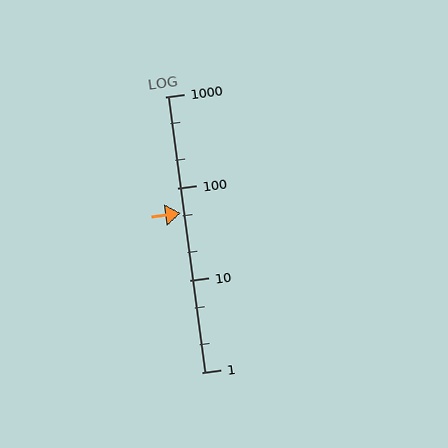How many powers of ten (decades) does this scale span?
The scale spans 3 decades, from 1 to 1000.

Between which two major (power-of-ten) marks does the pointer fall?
The pointer is between 10 and 100.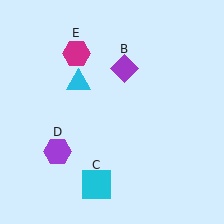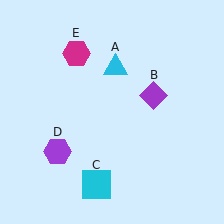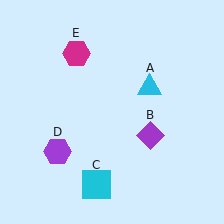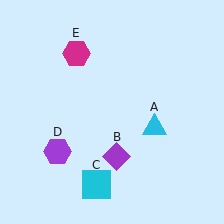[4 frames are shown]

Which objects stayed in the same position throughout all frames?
Cyan square (object C) and purple hexagon (object D) and magenta hexagon (object E) remained stationary.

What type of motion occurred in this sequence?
The cyan triangle (object A), purple diamond (object B) rotated clockwise around the center of the scene.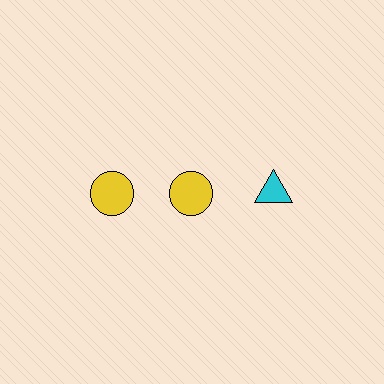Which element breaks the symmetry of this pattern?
The cyan triangle in the top row, center column breaks the symmetry. All other shapes are yellow circles.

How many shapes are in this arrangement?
There are 3 shapes arranged in a grid pattern.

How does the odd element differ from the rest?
It differs in both color (cyan instead of yellow) and shape (triangle instead of circle).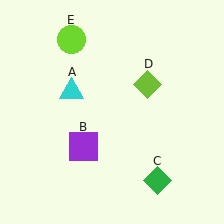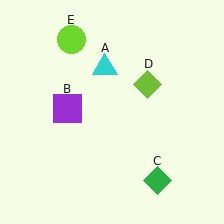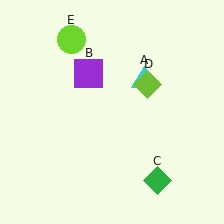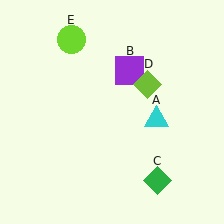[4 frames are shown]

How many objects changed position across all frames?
2 objects changed position: cyan triangle (object A), purple square (object B).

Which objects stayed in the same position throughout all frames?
Green diamond (object C) and lime diamond (object D) and lime circle (object E) remained stationary.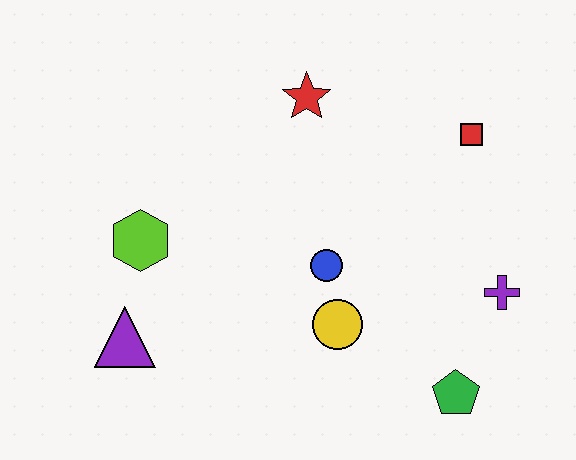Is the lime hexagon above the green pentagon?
Yes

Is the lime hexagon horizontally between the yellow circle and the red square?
No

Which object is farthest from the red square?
The purple triangle is farthest from the red square.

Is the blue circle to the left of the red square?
Yes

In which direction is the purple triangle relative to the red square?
The purple triangle is to the left of the red square.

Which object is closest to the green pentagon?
The purple cross is closest to the green pentagon.